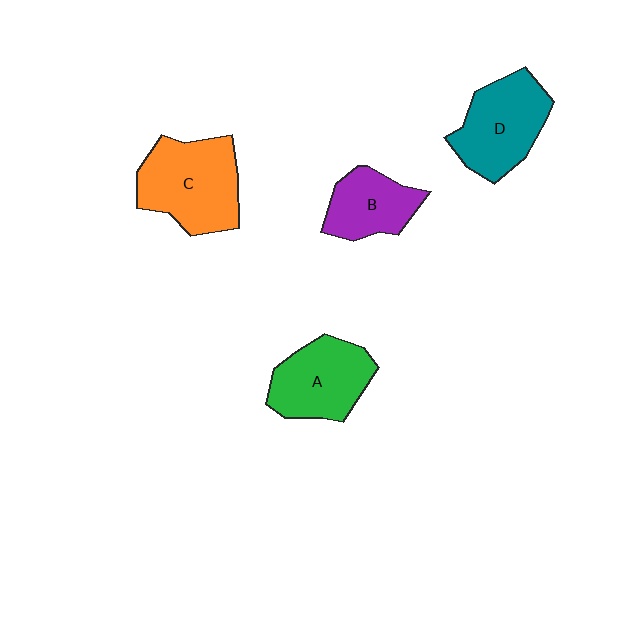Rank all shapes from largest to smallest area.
From largest to smallest: C (orange), D (teal), A (green), B (purple).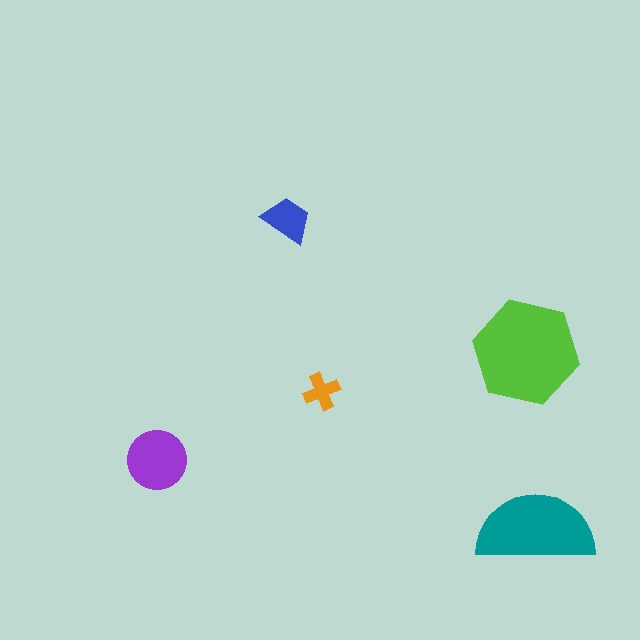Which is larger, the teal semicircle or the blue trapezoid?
The teal semicircle.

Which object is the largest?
The lime hexagon.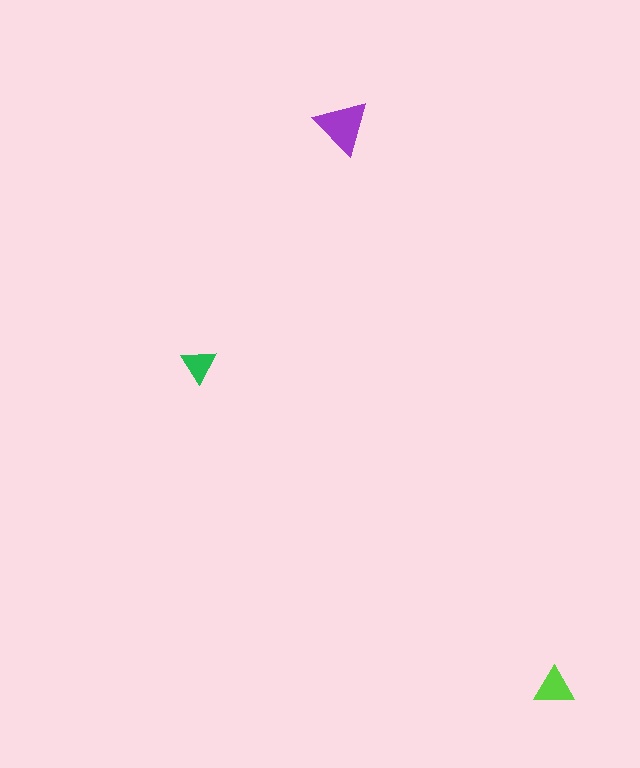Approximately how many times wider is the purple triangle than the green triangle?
About 1.5 times wider.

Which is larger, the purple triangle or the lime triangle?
The purple one.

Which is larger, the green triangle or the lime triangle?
The lime one.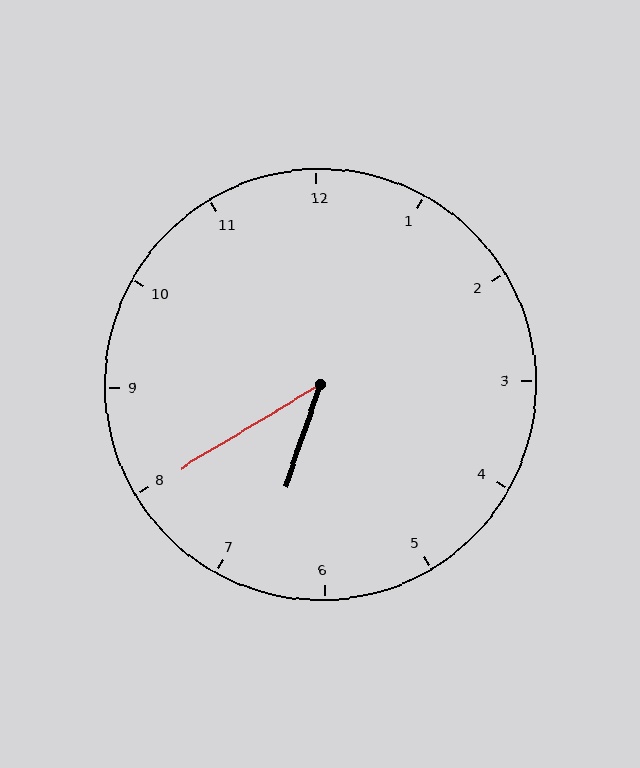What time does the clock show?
6:40.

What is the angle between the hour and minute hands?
Approximately 40 degrees.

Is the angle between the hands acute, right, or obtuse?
It is acute.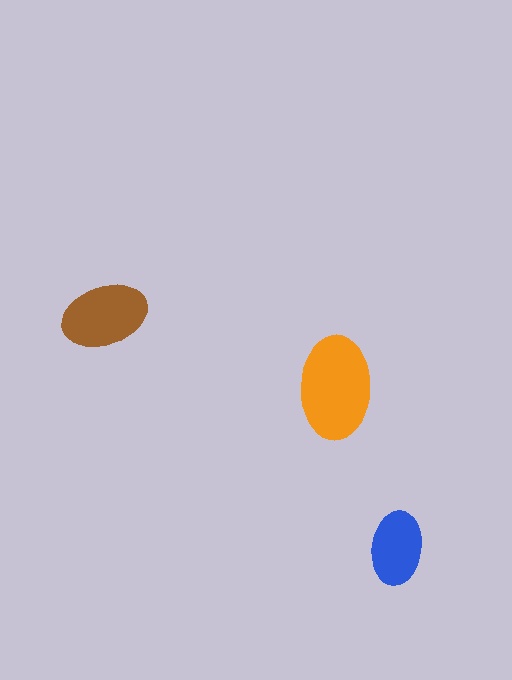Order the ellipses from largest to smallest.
the orange one, the brown one, the blue one.